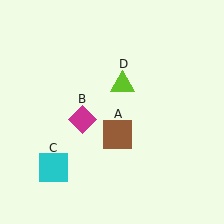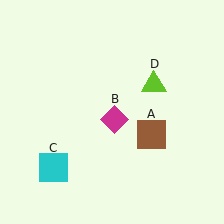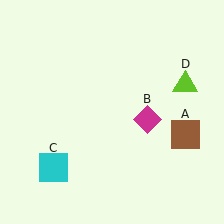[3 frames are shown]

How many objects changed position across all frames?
3 objects changed position: brown square (object A), magenta diamond (object B), lime triangle (object D).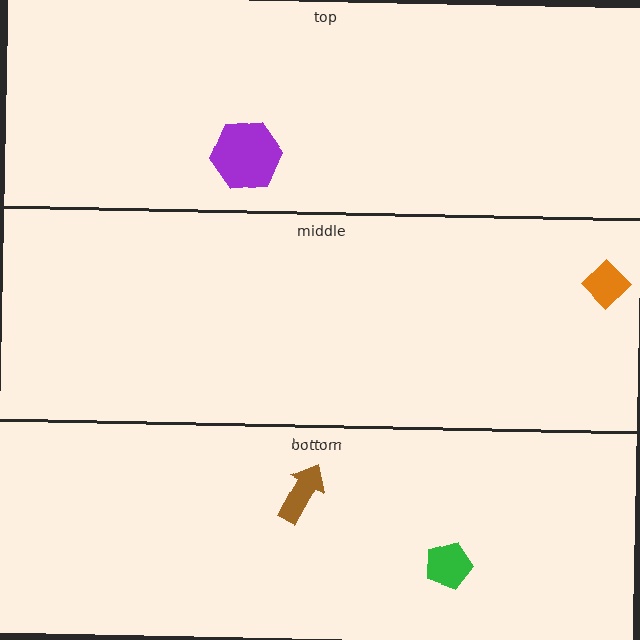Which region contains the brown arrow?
The bottom region.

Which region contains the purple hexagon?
The top region.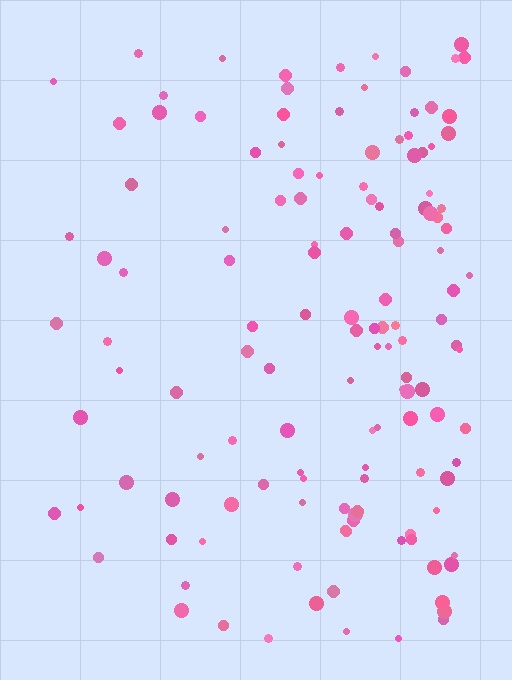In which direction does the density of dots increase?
From left to right, with the right side densest.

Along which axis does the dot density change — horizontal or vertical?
Horizontal.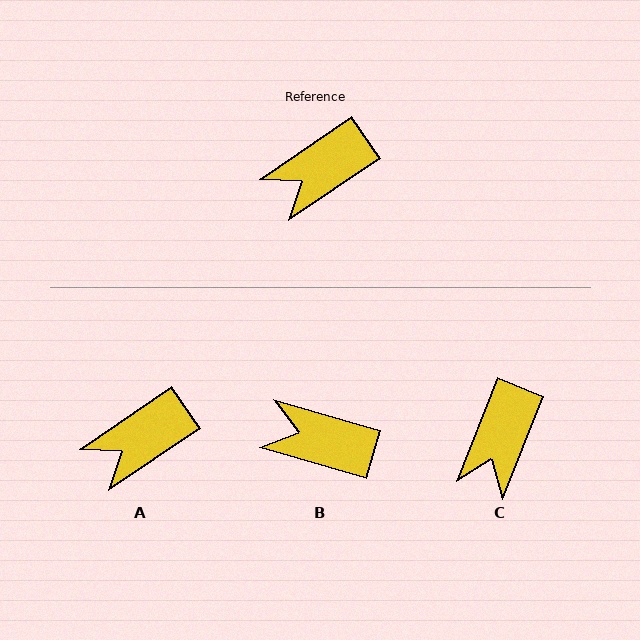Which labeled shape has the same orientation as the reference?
A.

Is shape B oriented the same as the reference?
No, it is off by about 51 degrees.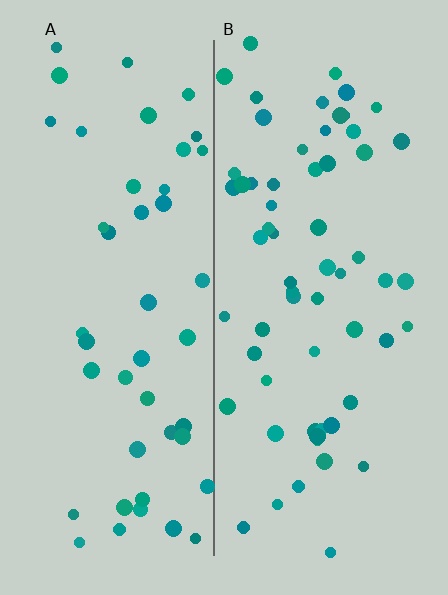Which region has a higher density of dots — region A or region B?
B (the right).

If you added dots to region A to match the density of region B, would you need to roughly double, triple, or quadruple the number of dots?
Approximately double.